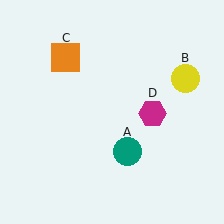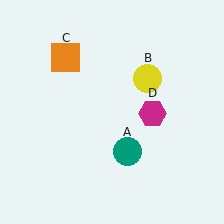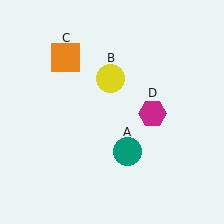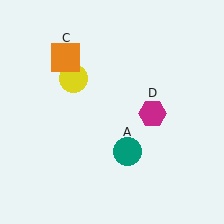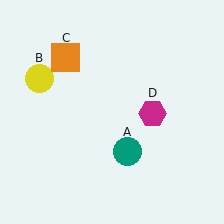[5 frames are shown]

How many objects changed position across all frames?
1 object changed position: yellow circle (object B).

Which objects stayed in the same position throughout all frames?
Teal circle (object A) and orange square (object C) and magenta hexagon (object D) remained stationary.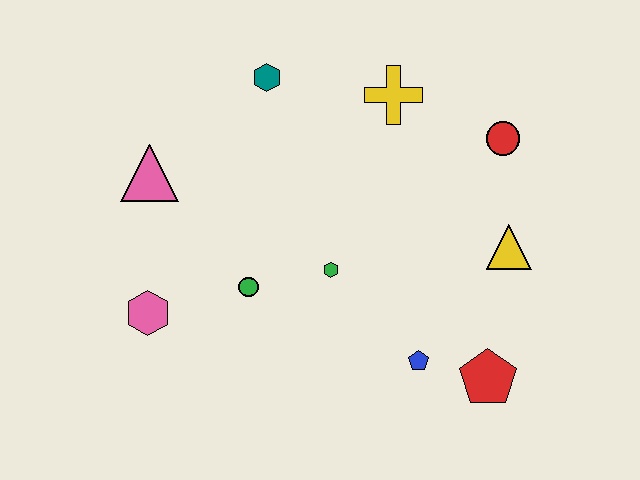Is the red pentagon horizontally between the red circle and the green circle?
Yes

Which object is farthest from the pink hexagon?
The red circle is farthest from the pink hexagon.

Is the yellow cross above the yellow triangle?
Yes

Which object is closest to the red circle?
The yellow triangle is closest to the red circle.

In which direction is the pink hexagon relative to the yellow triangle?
The pink hexagon is to the left of the yellow triangle.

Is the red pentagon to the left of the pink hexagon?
No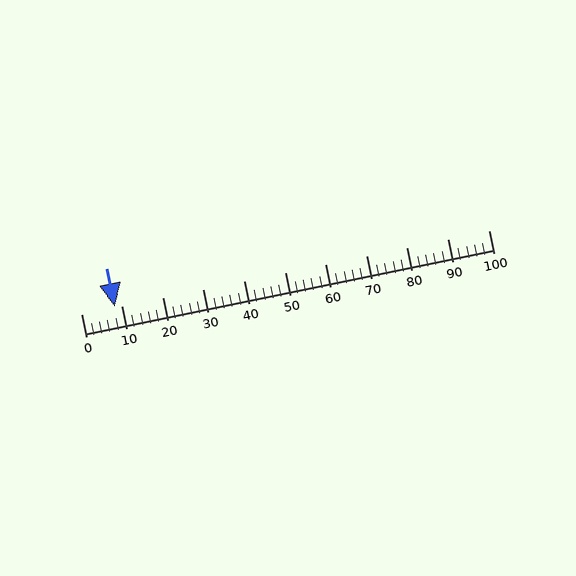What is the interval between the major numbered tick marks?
The major tick marks are spaced 10 units apart.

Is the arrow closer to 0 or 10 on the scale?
The arrow is closer to 10.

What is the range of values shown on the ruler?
The ruler shows values from 0 to 100.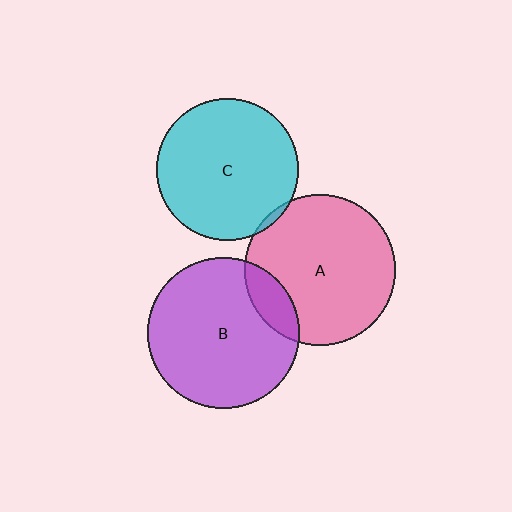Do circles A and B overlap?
Yes.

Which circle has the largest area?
Circle B (purple).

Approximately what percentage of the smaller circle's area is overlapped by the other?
Approximately 15%.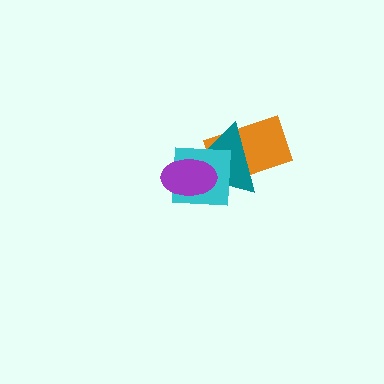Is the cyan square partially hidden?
Yes, it is partially covered by another shape.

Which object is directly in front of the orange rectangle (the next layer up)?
The teal triangle is directly in front of the orange rectangle.